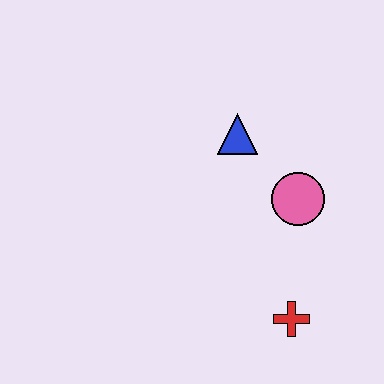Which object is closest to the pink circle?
The blue triangle is closest to the pink circle.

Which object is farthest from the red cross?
The blue triangle is farthest from the red cross.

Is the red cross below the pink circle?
Yes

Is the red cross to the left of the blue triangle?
No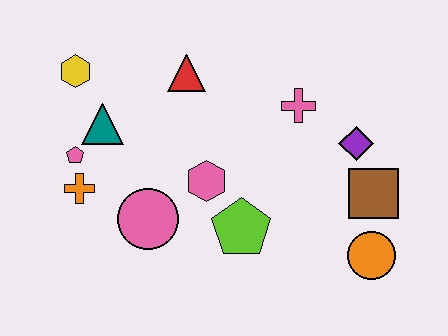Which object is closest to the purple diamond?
The brown square is closest to the purple diamond.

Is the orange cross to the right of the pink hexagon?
No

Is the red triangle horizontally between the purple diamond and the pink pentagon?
Yes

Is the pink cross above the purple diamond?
Yes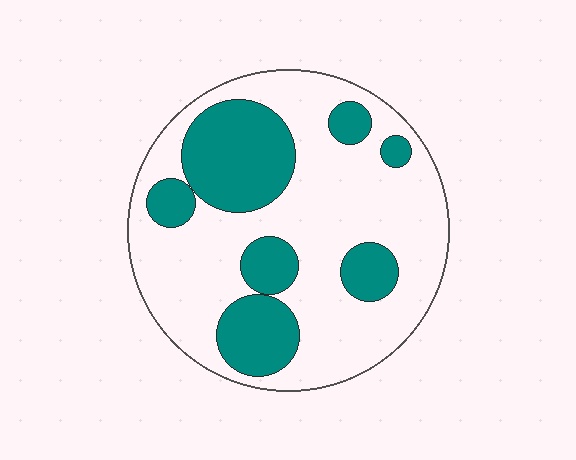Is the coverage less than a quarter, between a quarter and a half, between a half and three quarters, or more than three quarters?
Between a quarter and a half.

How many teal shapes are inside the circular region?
7.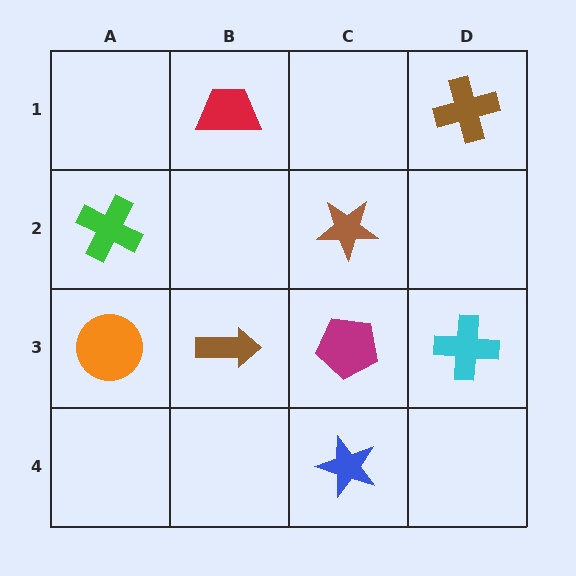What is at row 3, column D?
A cyan cross.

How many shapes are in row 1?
2 shapes.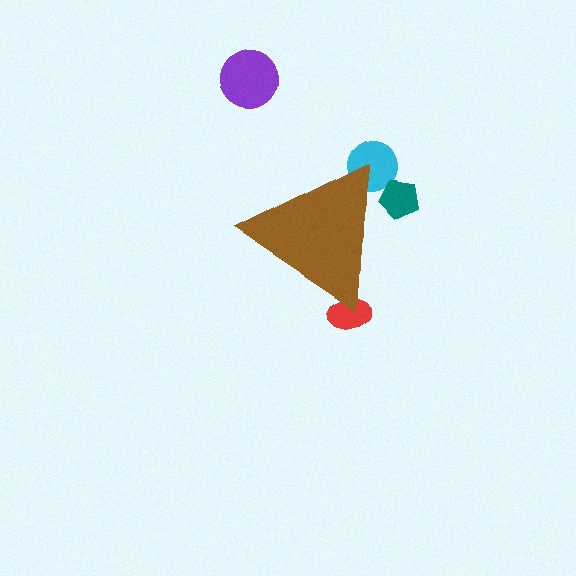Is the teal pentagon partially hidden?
Yes, the teal pentagon is partially hidden behind the brown triangle.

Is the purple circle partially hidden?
No, the purple circle is fully visible.